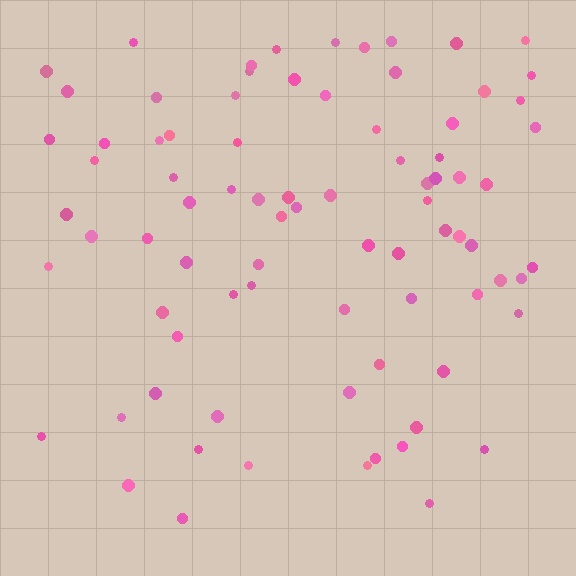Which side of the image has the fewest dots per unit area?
The bottom.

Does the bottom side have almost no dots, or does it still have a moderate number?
Still a moderate number, just noticeably fewer than the top.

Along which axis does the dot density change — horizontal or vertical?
Vertical.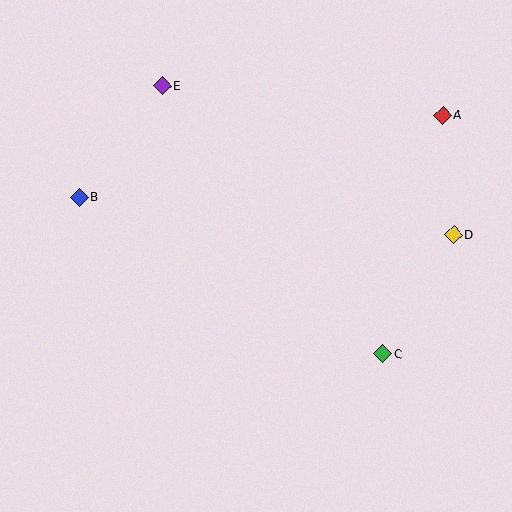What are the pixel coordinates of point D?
Point D is at (454, 235).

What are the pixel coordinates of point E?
Point E is at (162, 86).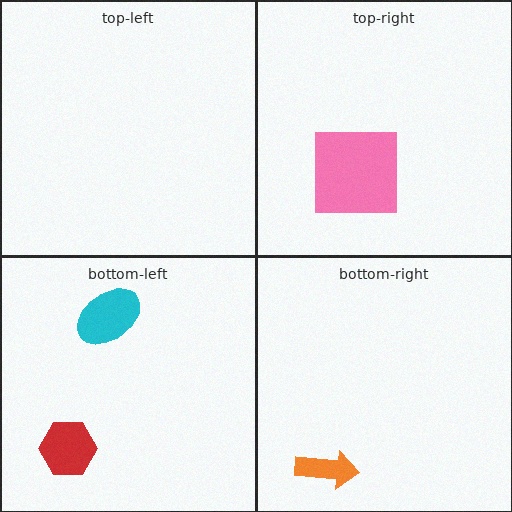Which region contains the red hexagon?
The bottom-left region.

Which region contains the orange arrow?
The bottom-right region.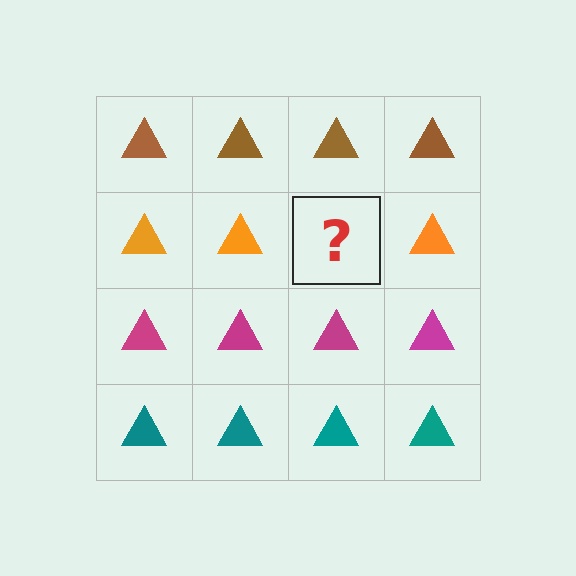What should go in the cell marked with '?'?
The missing cell should contain an orange triangle.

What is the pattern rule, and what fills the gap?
The rule is that each row has a consistent color. The gap should be filled with an orange triangle.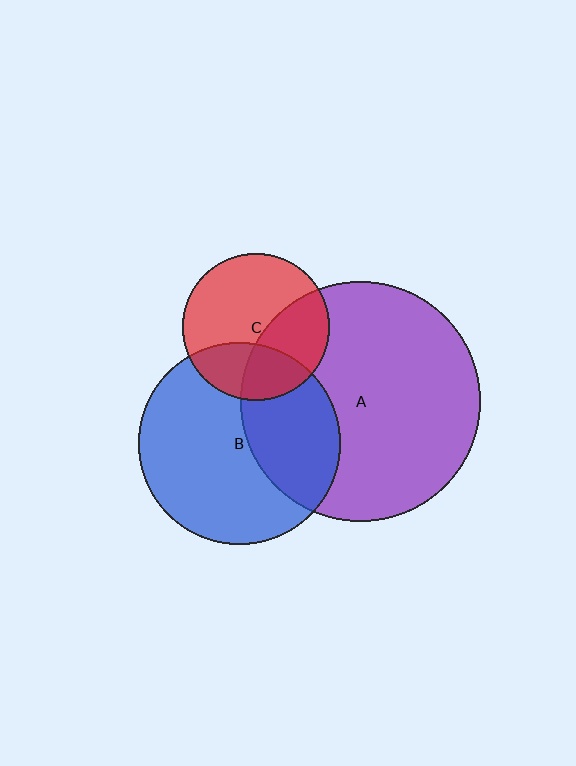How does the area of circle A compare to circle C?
Approximately 2.7 times.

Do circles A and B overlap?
Yes.